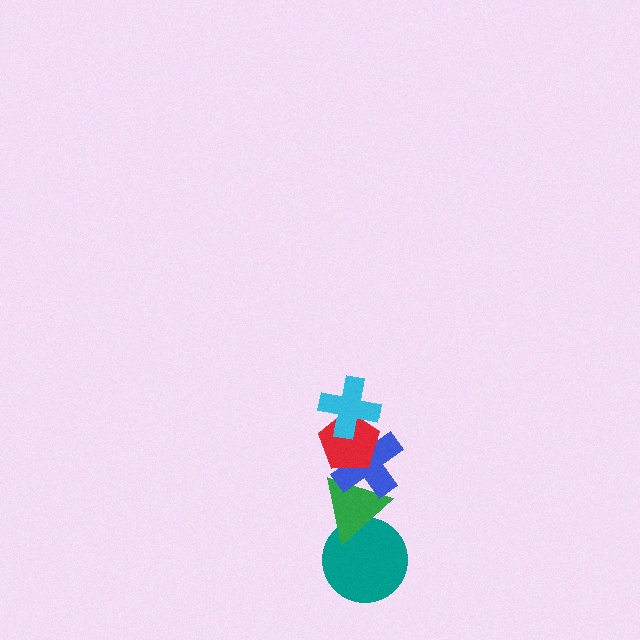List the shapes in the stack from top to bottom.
From top to bottom: the cyan cross, the red pentagon, the blue cross, the green triangle, the teal circle.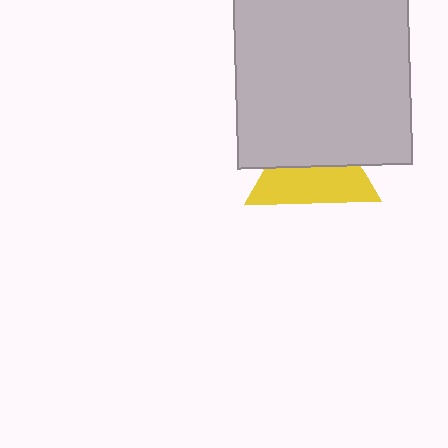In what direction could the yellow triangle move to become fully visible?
The yellow triangle could move down. That would shift it out from behind the light gray square entirely.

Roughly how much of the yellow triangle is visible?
About half of it is visible (roughly 51%).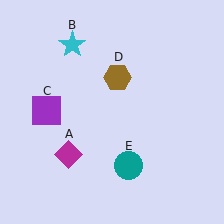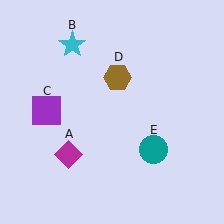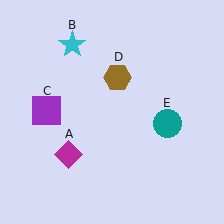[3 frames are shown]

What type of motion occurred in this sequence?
The teal circle (object E) rotated counterclockwise around the center of the scene.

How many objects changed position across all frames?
1 object changed position: teal circle (object E).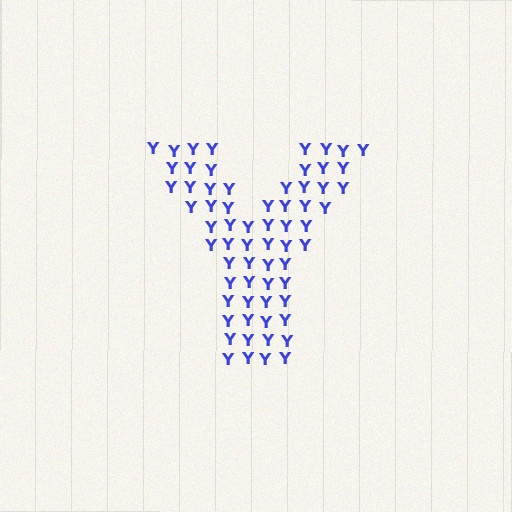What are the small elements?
The small elements are letter Y's.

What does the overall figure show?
The overall figure shows the letter Y.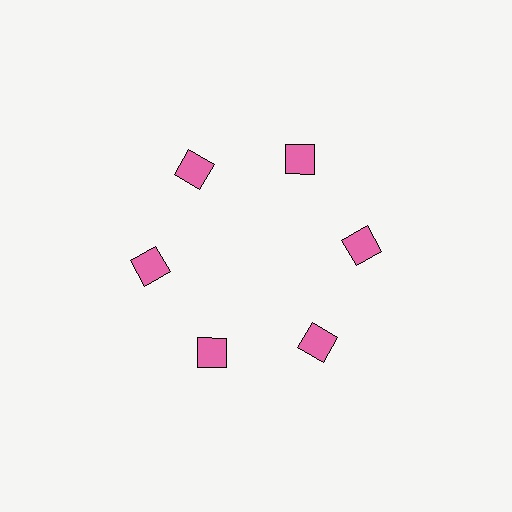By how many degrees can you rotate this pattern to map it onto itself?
The pattern maps onto itself every 60 degrees of rotation.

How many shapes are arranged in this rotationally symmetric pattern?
There are 6 shapes, arranged in 6 groups of 1.